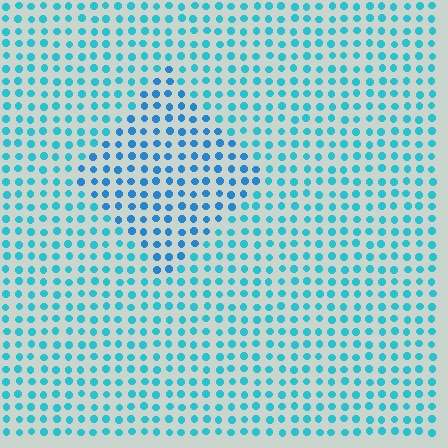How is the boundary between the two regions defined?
The boundary is defined purely by a slight shift in hue (about 22 degrees). Spacing, size, and orientation are identical on both sides.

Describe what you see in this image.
The image is filled with small cyan elements in a uniform arrangement. A diamond-shaped region is visible where the elements are tinted to a slightly different hue, forming a subtle color boundary.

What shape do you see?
I see a diamond.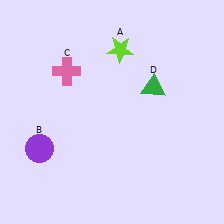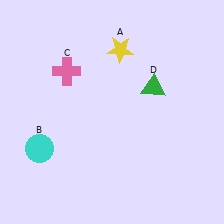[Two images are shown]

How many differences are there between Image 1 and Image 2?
There are 2 differences between the two images.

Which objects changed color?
A changed from lime to yellow. B changed from purple to cyan.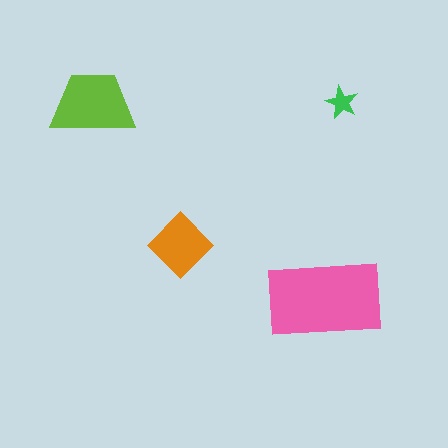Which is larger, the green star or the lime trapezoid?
The lime trapezoid.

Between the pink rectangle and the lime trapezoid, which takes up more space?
The pink rectangle.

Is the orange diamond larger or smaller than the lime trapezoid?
Smaller.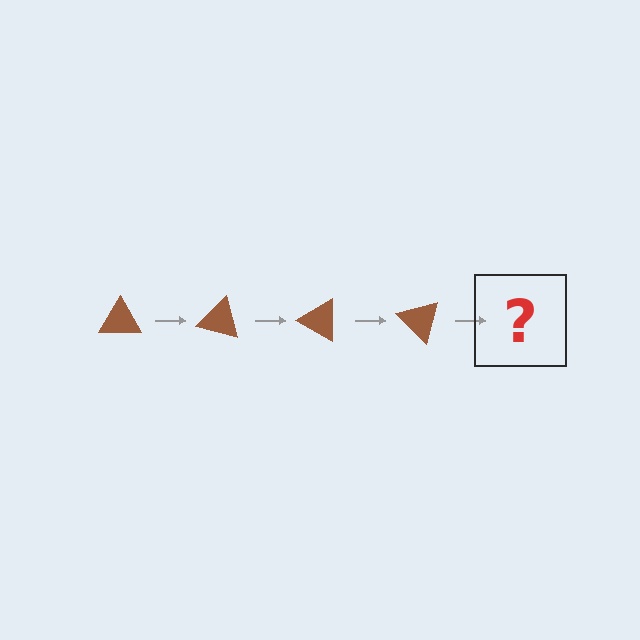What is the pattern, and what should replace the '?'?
The pattern is that the triangle rotates 15 degrees each step. The '?' should be a brown triangle rotated 60 degrees.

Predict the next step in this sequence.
The next step is a brown triangle rotated 60 degrees.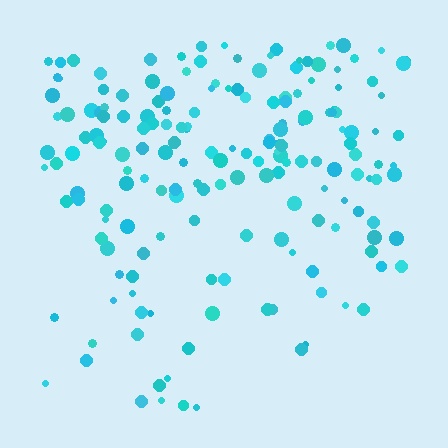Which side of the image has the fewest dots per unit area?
The bottom.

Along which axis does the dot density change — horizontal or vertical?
Vertical.